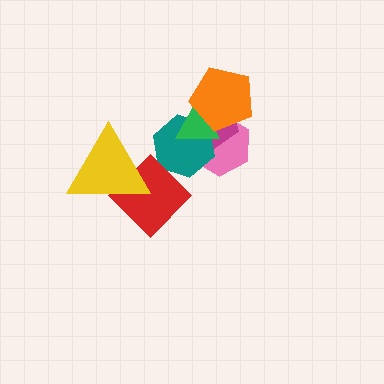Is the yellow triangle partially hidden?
No, no other shape covers it.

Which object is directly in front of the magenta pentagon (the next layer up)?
The teal hexagon is directly in front of the magenta pentagon.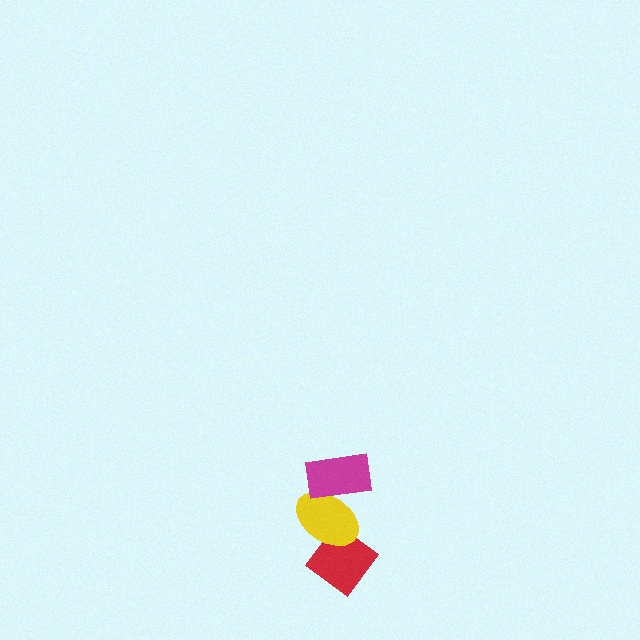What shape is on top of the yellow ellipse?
The magenta rectangle is on top of the yellow ellipse.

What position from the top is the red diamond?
The red diamond is 3rd from the top.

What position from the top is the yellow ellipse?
The yellow ellipse is 2nd from the top.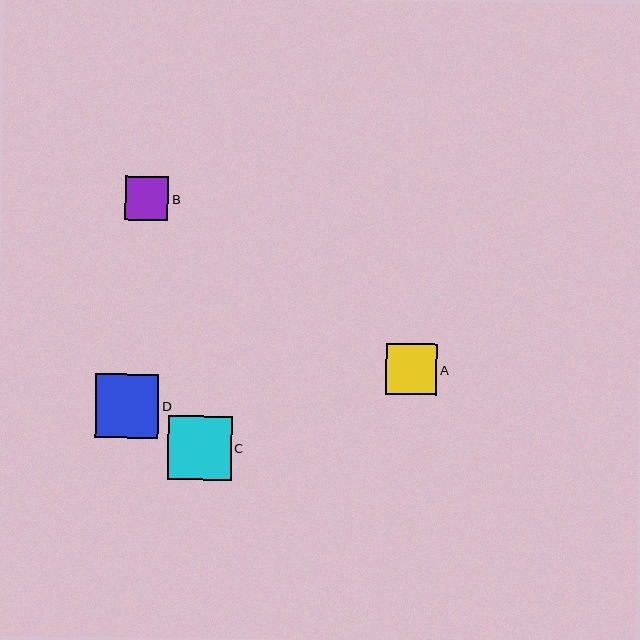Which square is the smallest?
Square B is the smallest with a size of approximately 44 pixels.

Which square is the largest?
Square C is the largest with a size of approximately 64 pixels.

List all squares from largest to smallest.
From largest to smallest: C, D, A, B.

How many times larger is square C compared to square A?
Square C is approximately 1.3 times the size of square A.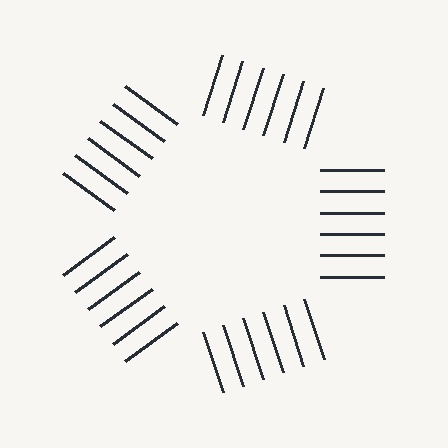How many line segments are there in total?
30 — 6 along each of the 5 edges.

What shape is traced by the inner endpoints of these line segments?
An illusory pentagon — the line segments terminate on its edges but no continuous stroke is drawn.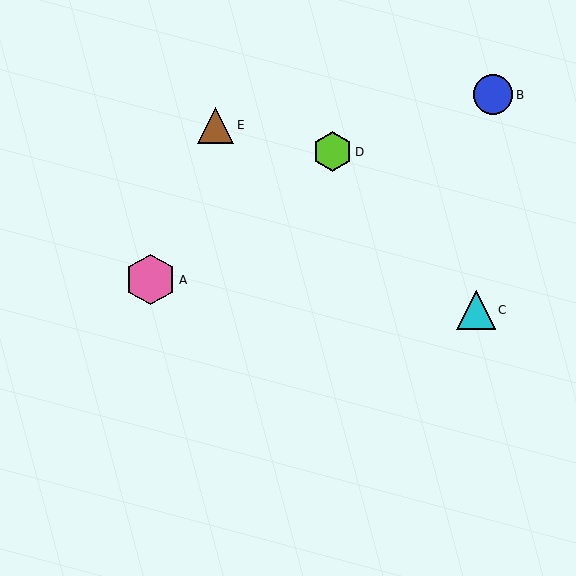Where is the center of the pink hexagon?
The center of the pink hexagon is at (151, 280).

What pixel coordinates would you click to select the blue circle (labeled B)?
Click at (493, 95) to select the blue circle B.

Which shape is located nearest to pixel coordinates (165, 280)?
The pink hexagon (labeled A) at (151, 280) is nearest to that location.